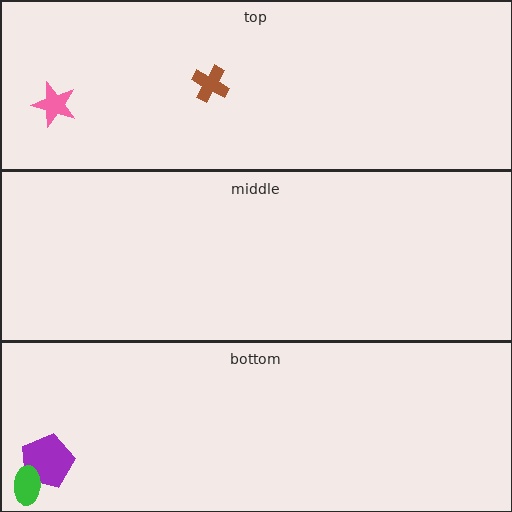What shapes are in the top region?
The brown cross, the pink star.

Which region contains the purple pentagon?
The bottom region.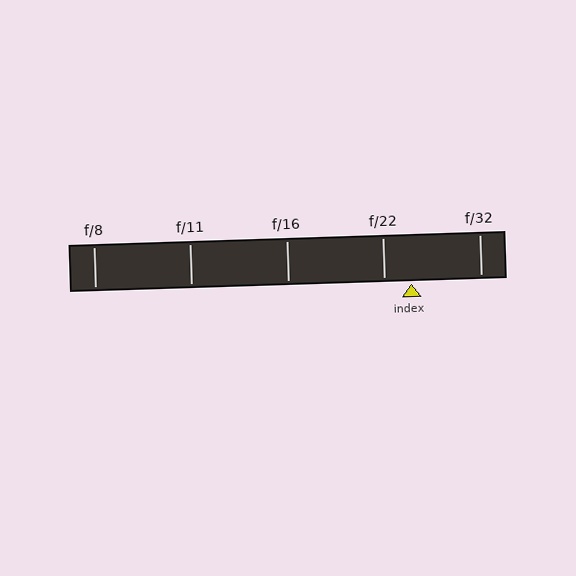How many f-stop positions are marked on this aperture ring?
There are 5 f-stop positions marked.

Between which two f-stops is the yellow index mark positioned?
The index mark is between f/22 and f/32.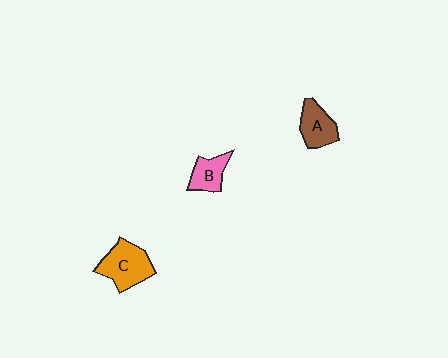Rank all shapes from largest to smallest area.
From largest to smallest: C (orange), A (brown), B (pink).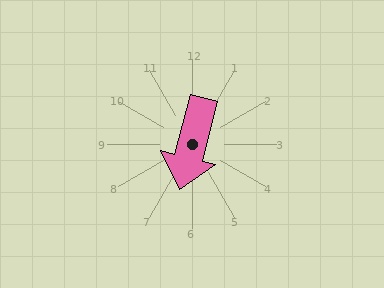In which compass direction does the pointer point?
South.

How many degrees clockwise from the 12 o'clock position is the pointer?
Approximately 195 degrees.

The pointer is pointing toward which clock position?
Roughly 6 o'clock.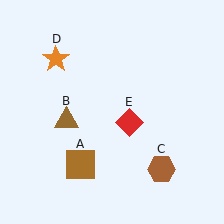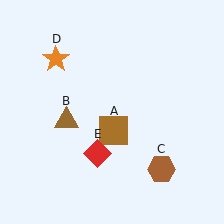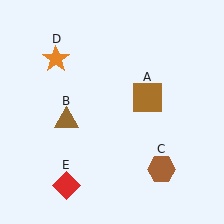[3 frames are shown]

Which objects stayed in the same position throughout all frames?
Brown triangle (object B) and brown hexagon (object C) and orange star (object D) remained stationary.